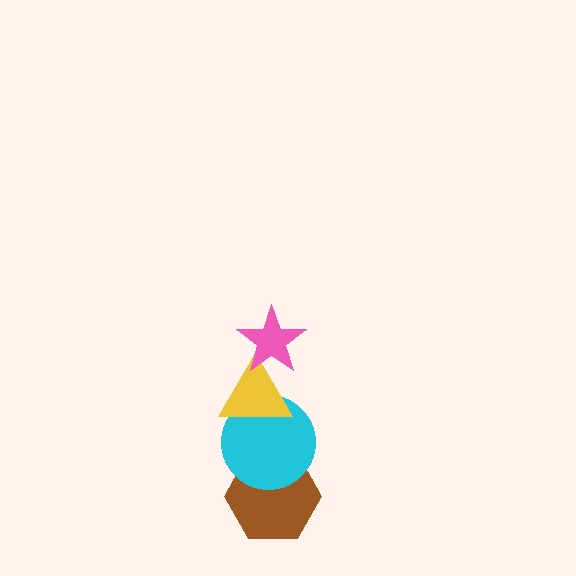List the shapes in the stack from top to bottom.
From top to bottom: the pink star, the yellow triangle, the cyan circle, the brown hexagon.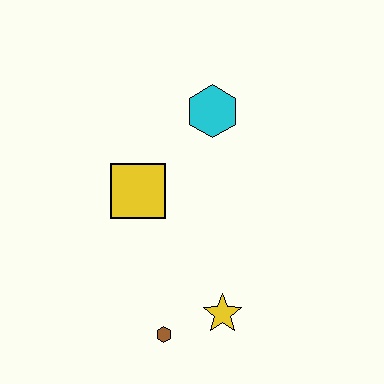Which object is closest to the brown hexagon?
The yellow star is closest to the brown hexagon.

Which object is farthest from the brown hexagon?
The cyan hexagon is farthest from the brown hexagon.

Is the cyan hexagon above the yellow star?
Yes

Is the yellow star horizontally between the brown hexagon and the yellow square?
No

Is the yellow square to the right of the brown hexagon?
No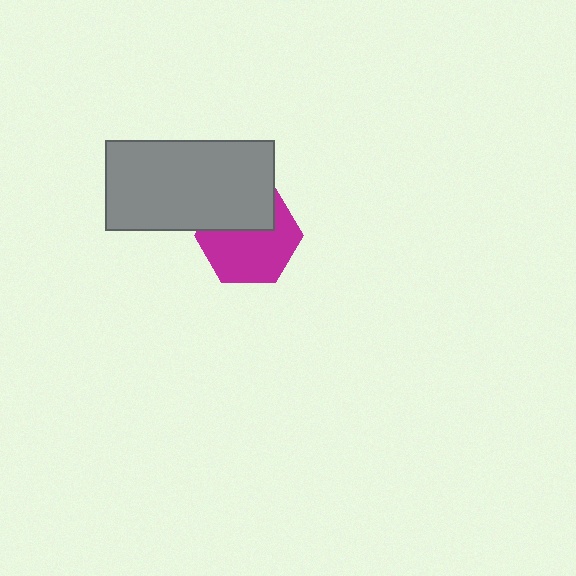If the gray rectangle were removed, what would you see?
You would see the complete magenta hexagon.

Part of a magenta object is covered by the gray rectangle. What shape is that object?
It is a hexagon.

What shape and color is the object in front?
The object in front is a gray rectangle.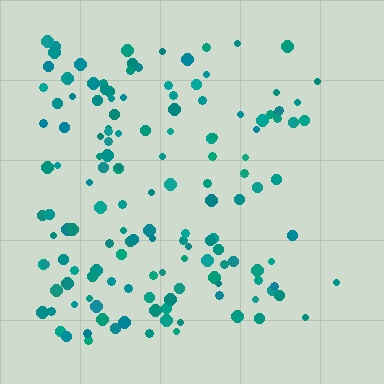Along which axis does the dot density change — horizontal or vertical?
Horizontal.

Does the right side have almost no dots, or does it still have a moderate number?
Still a moderate number, just noticeably fewer than the left.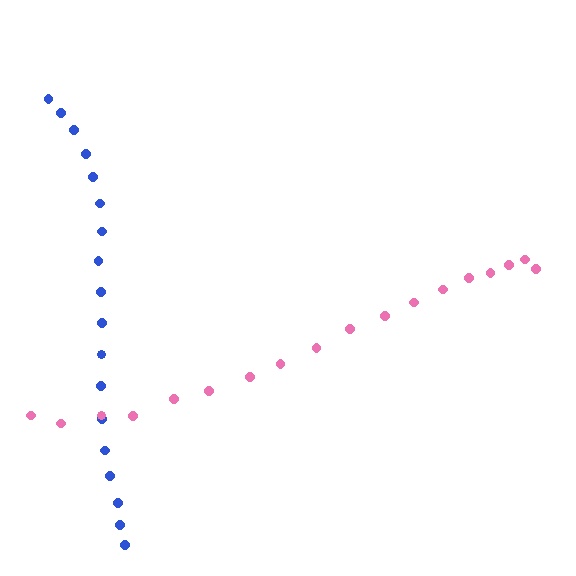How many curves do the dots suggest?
There are 2 distinct paths.